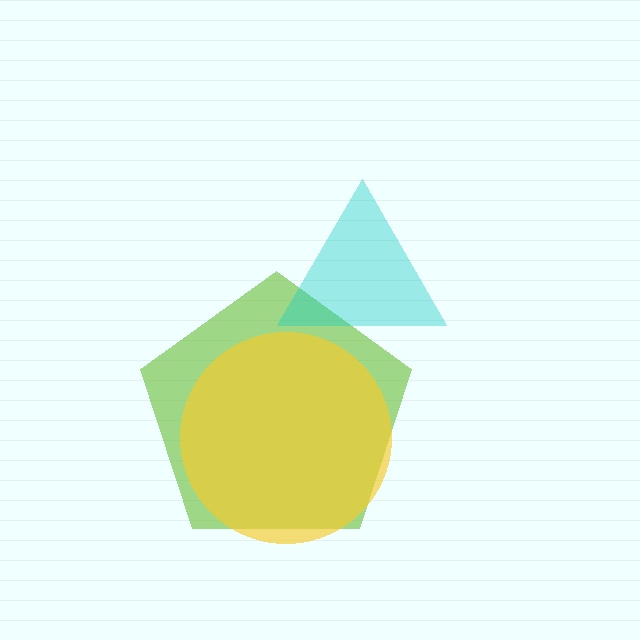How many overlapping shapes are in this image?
There are 3 overlapping shapes in the image.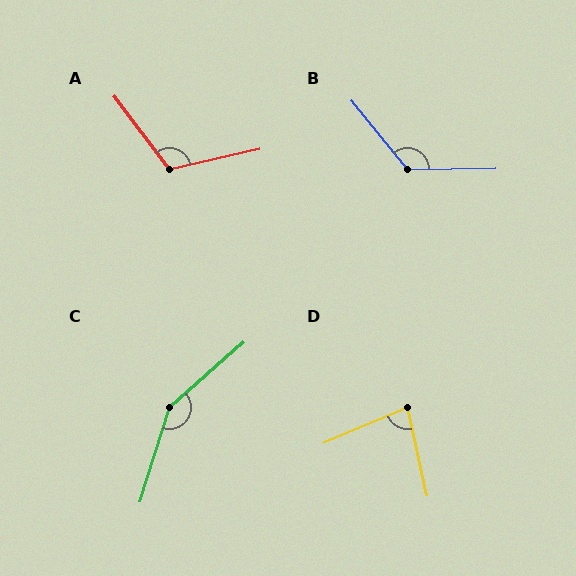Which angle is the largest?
C, at approximately 148 degrees.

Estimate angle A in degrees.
Approximately 114 degrees.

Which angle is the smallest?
D, at approximately 79 degrees.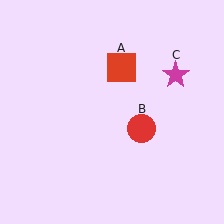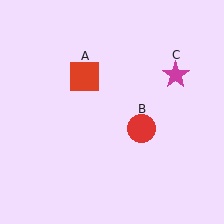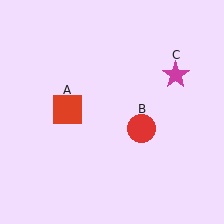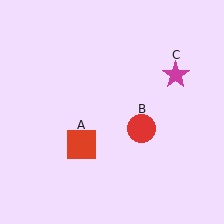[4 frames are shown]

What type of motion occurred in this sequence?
The red square (object A) rotated counterclockwise around the center of the scene.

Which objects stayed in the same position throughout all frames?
Red circle (object B) and magenta star (object C) remained stationary.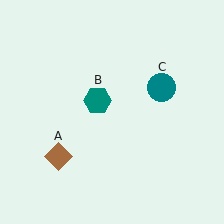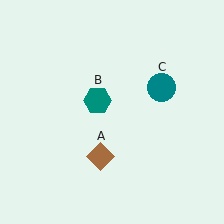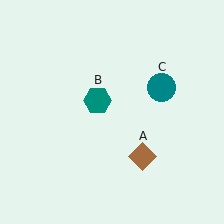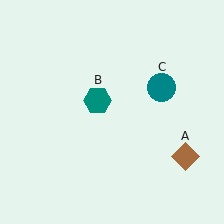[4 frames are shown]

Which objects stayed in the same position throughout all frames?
Teal hexagon (object B) and teal circle (object C) remained stationary.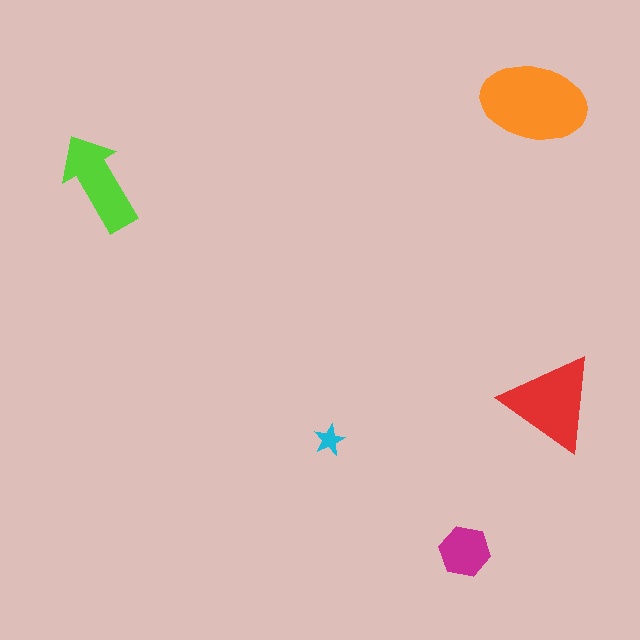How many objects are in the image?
There are 5 objects in the image.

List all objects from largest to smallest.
The orange ellipse, the red triangle, the lime arrow, the magenta hexagon, the cyan star.